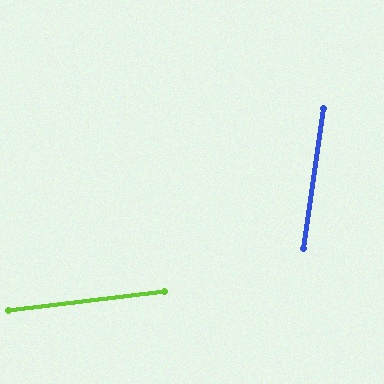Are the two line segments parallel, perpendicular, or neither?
Neither parallel nor perpendicular — they differ by about 75°.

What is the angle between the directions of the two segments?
Approximately 75 degrees.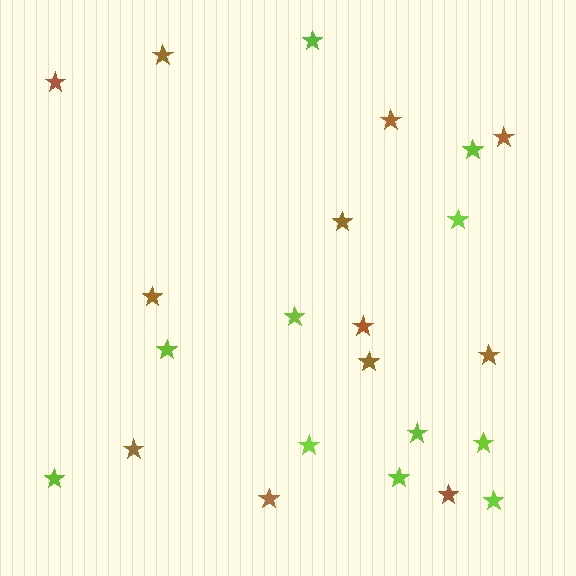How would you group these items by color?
There are 2 groups: one group of brown stars (12) and one group of lime stars (11).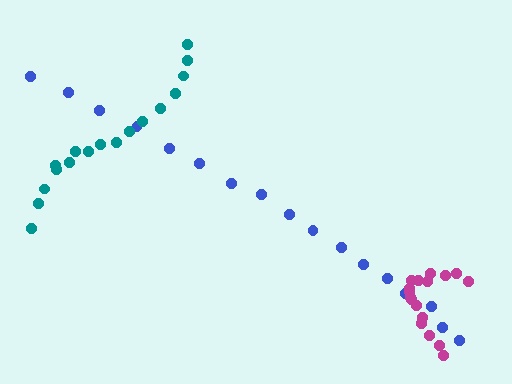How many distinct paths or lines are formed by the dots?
There are 3 distinct paths.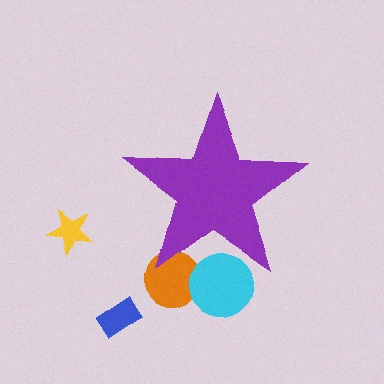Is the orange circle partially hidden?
Yes, the orange circle is partially hidden behind the purple star.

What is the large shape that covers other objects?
A purple star.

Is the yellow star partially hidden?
No, the yellow star is fully visible.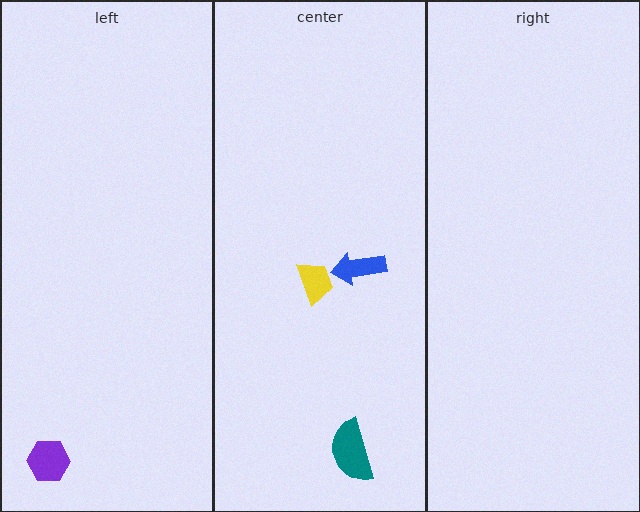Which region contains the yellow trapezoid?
The center region.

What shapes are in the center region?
The yellow trapezoid, the teal semicircle, the blue arrow.